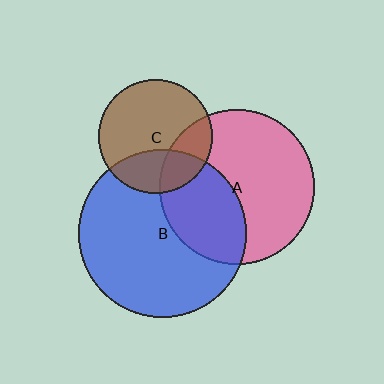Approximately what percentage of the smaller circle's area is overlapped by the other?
Approximately 40%.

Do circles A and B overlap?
Yes.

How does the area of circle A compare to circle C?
Approximately 1.9 times.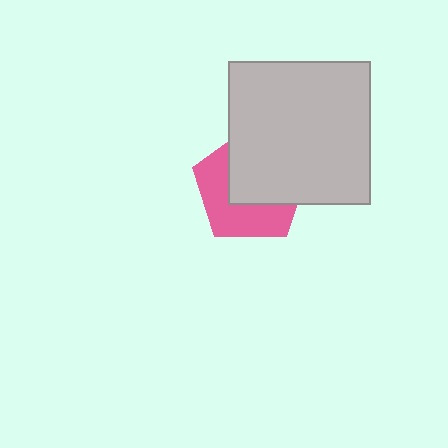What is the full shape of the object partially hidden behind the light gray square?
The partially hidden object is a pink pentagon.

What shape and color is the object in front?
The object in front is a light gray square.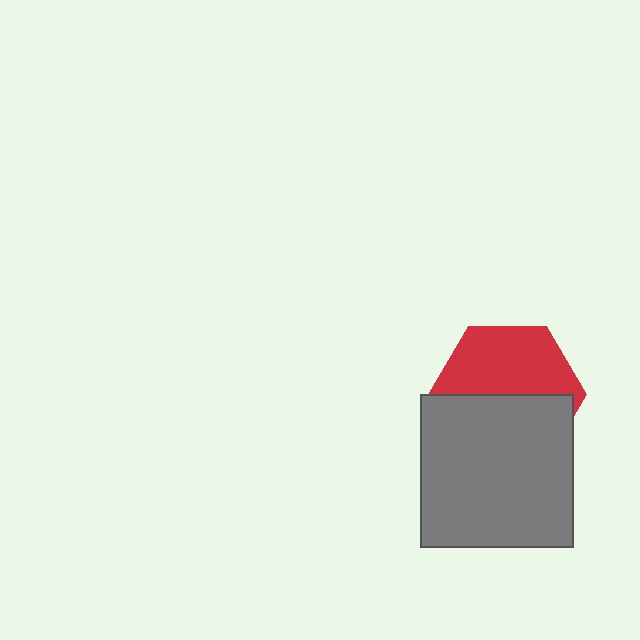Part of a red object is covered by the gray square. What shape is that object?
It is a hexagon.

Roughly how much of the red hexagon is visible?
About half of it is visible (roughly 50%).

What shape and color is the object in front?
The object in front is a gray square.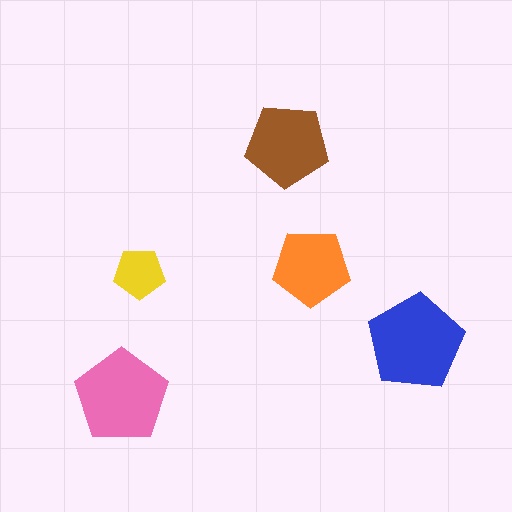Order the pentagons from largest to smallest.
the blue one, the pink one, the brown one, the orange one, the yellow one.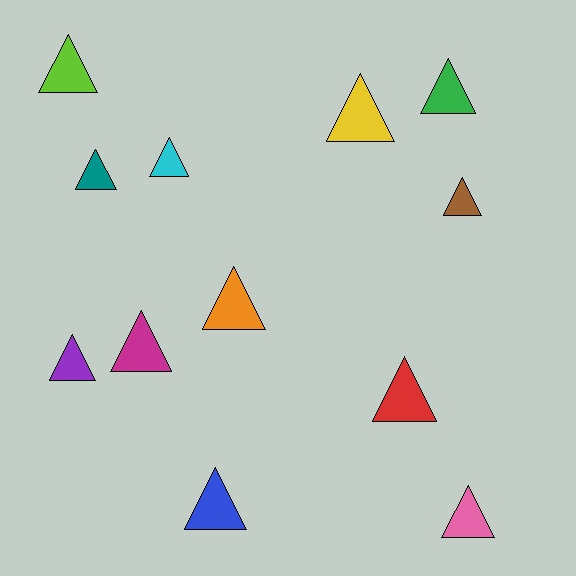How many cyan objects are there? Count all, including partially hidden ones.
There is 1 cyan object.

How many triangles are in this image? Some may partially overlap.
There are 12 triangles.